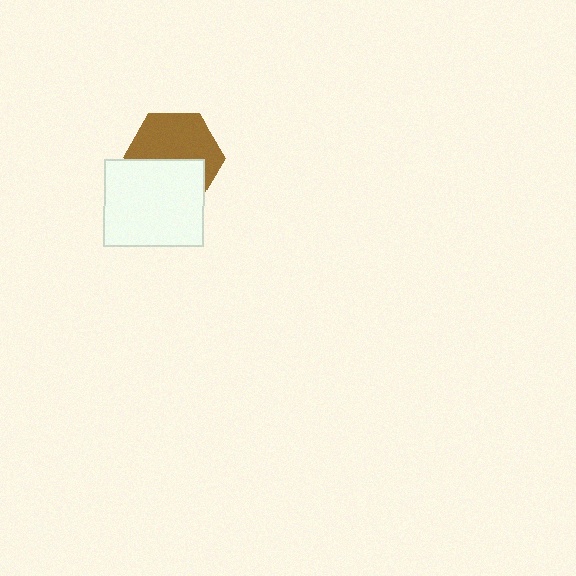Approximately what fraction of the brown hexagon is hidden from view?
Roughly 43% of the brown hexagon is hidden behind the white rectangle.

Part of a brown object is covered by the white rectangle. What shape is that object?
It is a hexagon.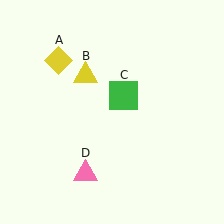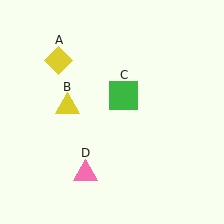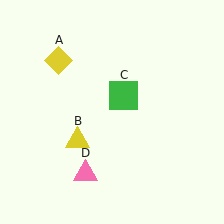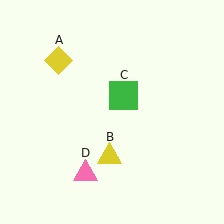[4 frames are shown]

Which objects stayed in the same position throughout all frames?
Yellow diamond (object A) and green square (object C) and pink triangle (object D) remained stationary.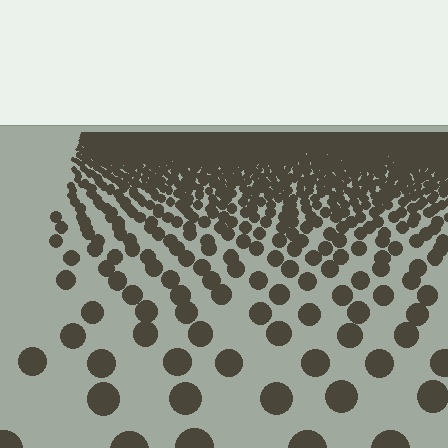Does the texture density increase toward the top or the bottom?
Density increases toward the top.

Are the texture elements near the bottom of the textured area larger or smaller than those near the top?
Larger. Near the bottom, elements are closer to the viewer and appear at a bigger on-screen size.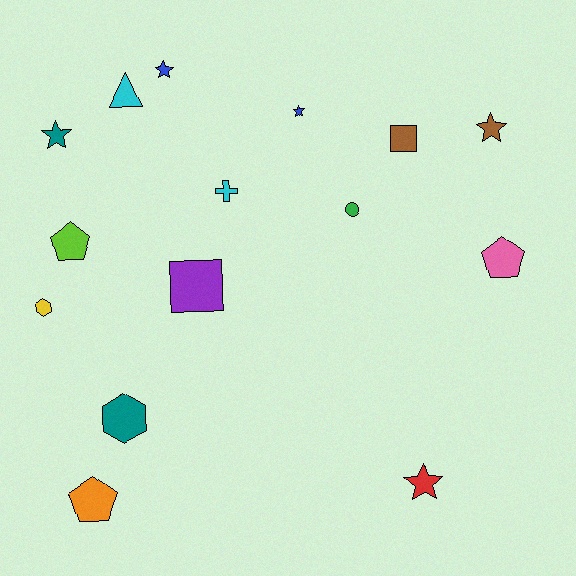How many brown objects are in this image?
There are 2 brown objects.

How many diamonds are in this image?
There are no diamonds.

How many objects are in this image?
There are 15 objects.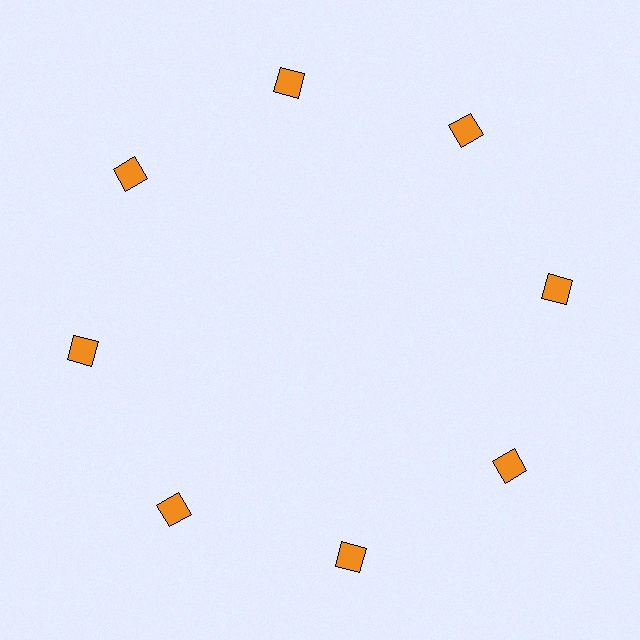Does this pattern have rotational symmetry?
Yes, this pattern has 8-fold rotational symmetry. It looks the same after rotating 45 degrees around the center.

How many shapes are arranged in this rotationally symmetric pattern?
There are 8 shapes, arranged in 8 groups of 1.